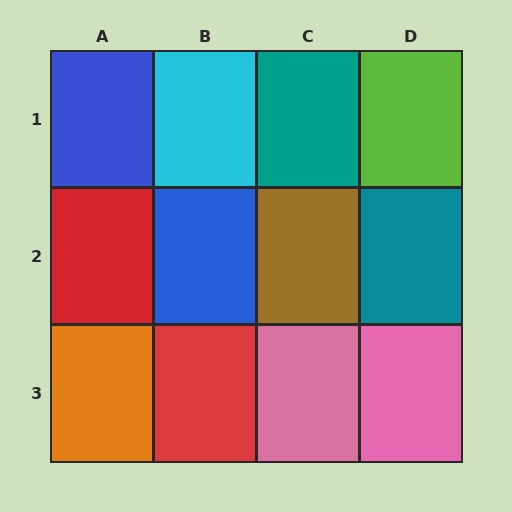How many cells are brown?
1 cell is brown.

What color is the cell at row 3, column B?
Red.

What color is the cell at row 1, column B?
Cyan.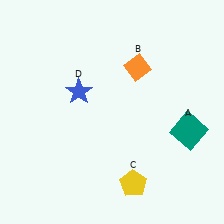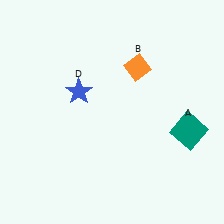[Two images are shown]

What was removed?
The yellow pentagon (C) was removed in Image 2.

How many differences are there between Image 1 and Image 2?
There is 1 difference between the two images.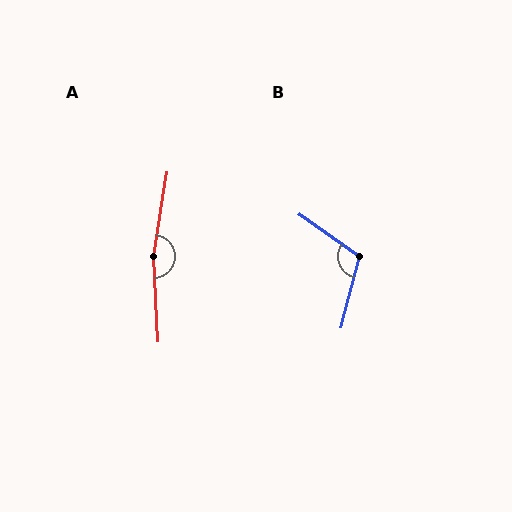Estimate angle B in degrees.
Approximately 111 degrees.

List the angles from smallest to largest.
B (111°), A (168°).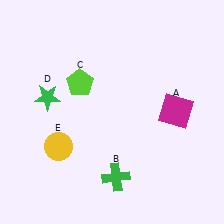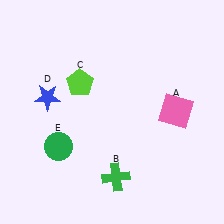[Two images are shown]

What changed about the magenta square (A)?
In Image 1, A is magenta. In Image 2, it changed to pink.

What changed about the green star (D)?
In Image 1, D is green. In Image 2, it changed to blue.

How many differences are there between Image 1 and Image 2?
There are 3 differences between the two images.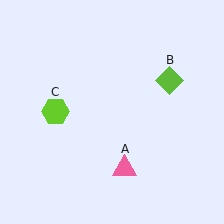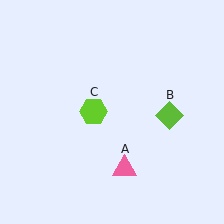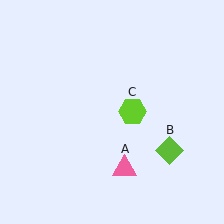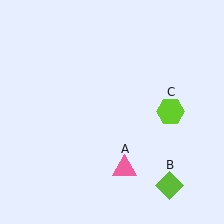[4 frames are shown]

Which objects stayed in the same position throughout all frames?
Pink triangle (object A) remained stationary.